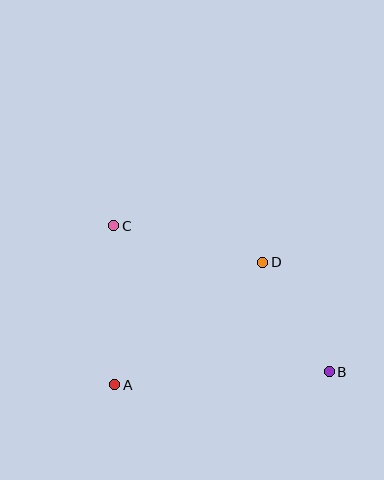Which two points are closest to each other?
Points B and D are closest to each other.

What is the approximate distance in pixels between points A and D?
The distance between A and D is approximately 192 pixels.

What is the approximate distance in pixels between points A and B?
The distance between A and B is approximately 215 pixels.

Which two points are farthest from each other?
Points B and C are farthest from each other.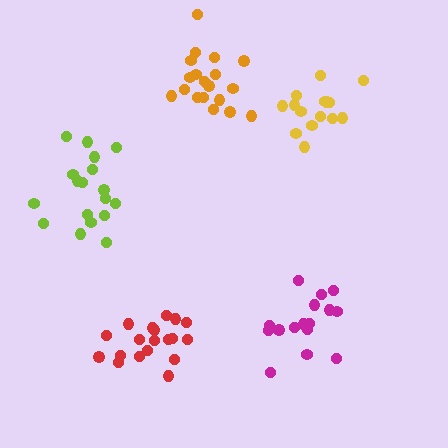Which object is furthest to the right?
The yellow cluster is rightmost.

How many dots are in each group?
Group 1: 16 dots, Group 2: 15 dots, Group 3: 18 dots, Group 4: 20 dots, Group 5: 19 dots (88 total).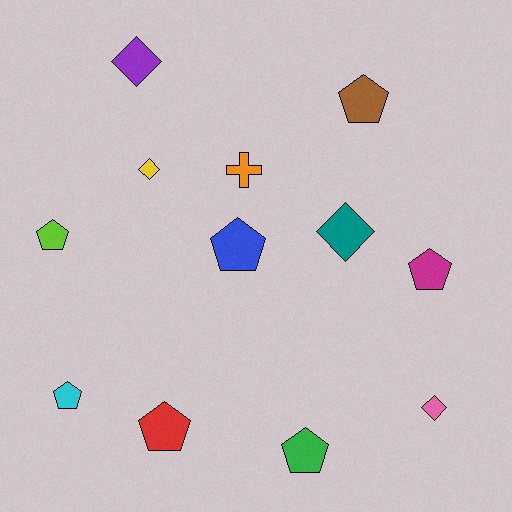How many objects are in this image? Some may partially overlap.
There are 12 objects.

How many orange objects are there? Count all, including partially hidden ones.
There is 1 orange object.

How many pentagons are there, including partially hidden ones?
There are 7 pentagons.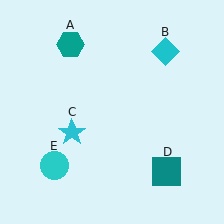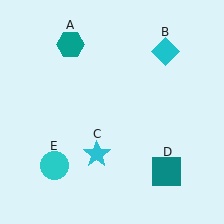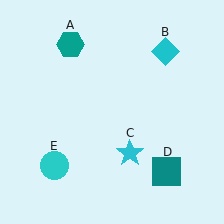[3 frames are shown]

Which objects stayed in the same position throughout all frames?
Teal hexagon (object A) and cyan diamond (object B) and teal square (object D) and cyan circle (object E) remained stationary.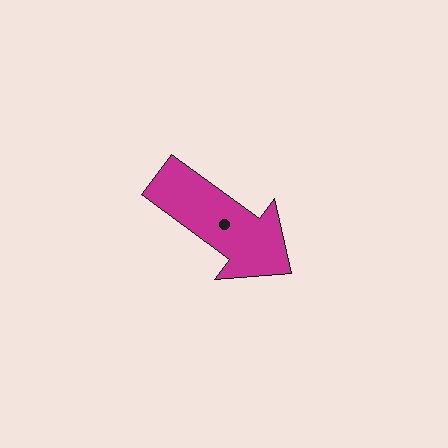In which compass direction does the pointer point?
Southeast.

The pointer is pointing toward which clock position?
Roughly 4 o'clock.